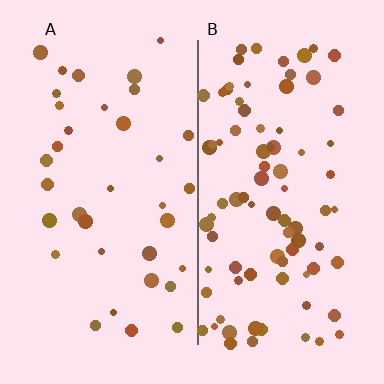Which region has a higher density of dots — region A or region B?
B (the right).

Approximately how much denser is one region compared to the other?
Approximately 2.5× — region B over region A.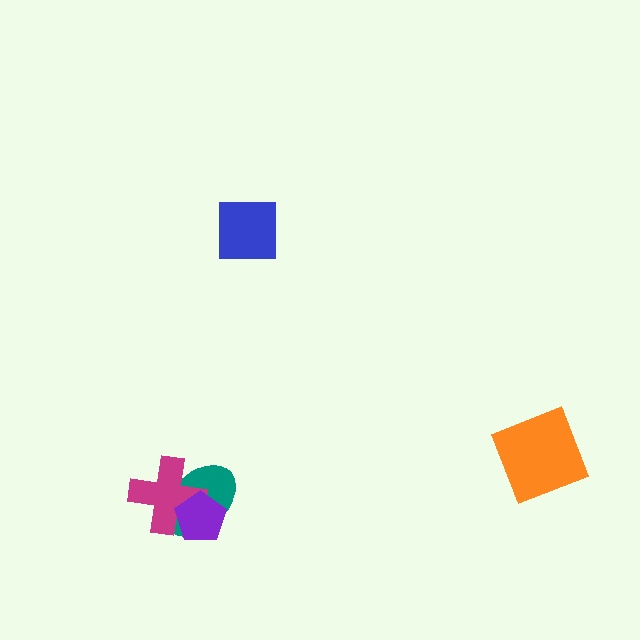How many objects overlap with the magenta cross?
2 objects overlap with the magenta cross.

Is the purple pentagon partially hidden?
No, no other shape covers it.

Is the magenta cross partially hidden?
Yes, it is partially covered by another shape.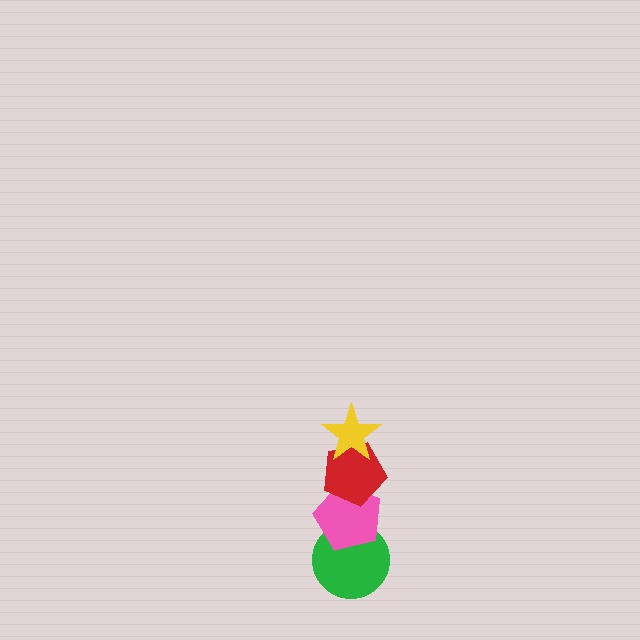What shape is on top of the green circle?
The pink pentagon is on top of the green circle.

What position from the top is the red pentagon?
The red pentagon is 2nd from the top.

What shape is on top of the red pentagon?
The yellow star is on top of the red pentagon.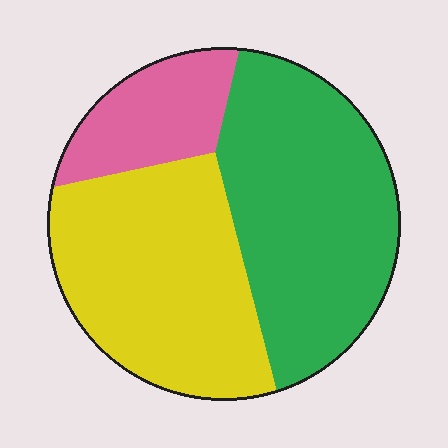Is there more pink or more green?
Green.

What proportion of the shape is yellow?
Yellow covers around 40% of the shape.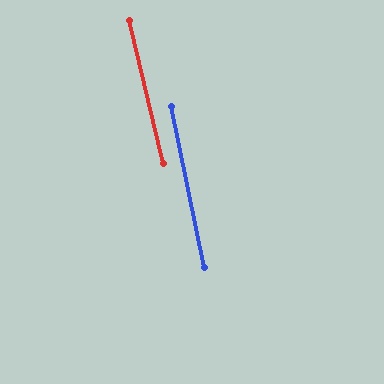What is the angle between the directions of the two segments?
Approximately 2 degrees.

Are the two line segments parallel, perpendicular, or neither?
Parallel — their directions differ by only 1.7°.